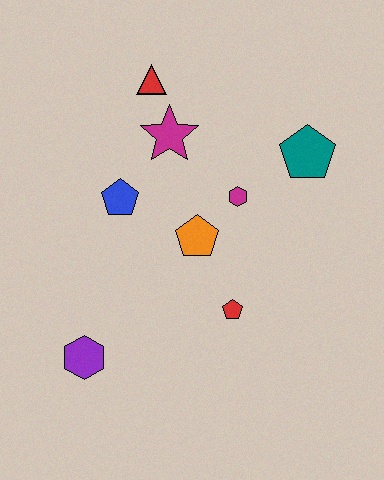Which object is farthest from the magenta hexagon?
The purple hexagon is farthest from the magenta hexagon.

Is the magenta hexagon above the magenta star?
No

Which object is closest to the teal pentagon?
The magenta hexagon is closest to the teal pentagon.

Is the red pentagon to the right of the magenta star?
Yes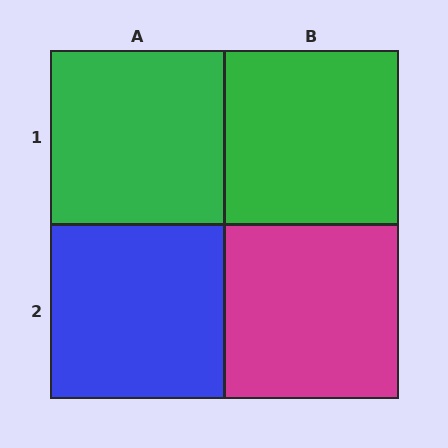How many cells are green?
2 cells are green.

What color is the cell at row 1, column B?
Green.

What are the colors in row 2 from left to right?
Blue, magenta.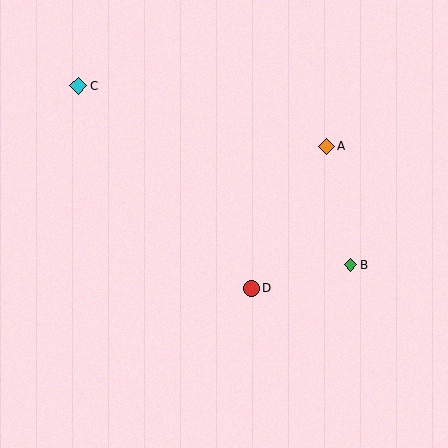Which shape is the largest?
The cyan diamond (labeled C) is the largest.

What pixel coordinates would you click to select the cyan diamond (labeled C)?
Click at (78, 86) to select the cyan diamond C.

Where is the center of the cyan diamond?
The center of the cyan diamond is at (78, 86).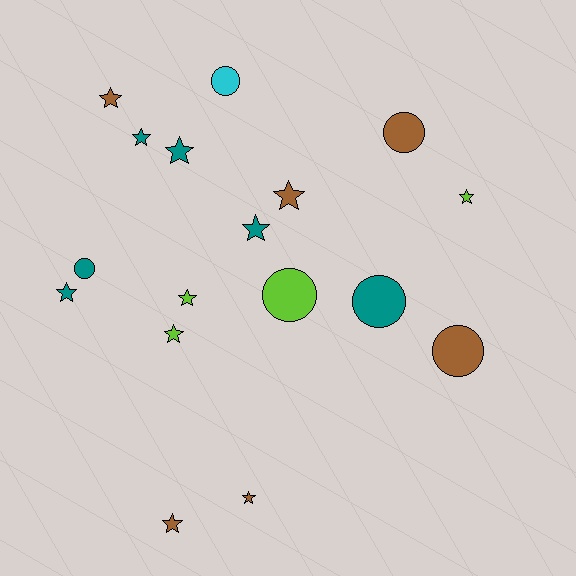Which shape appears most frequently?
Star, with 11 objects.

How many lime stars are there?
There are 3 lime stars.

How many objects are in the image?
There are 17 objects.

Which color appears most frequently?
Brown, with 6 objects.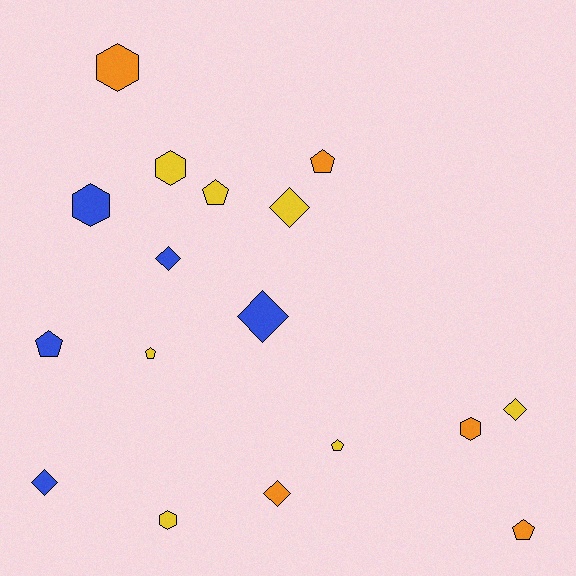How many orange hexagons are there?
There are 2 orange hexagons.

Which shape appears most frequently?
Diamond, with 6 objects.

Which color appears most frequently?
Yellow, with 7 objects.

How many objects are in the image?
There are 17 objects.